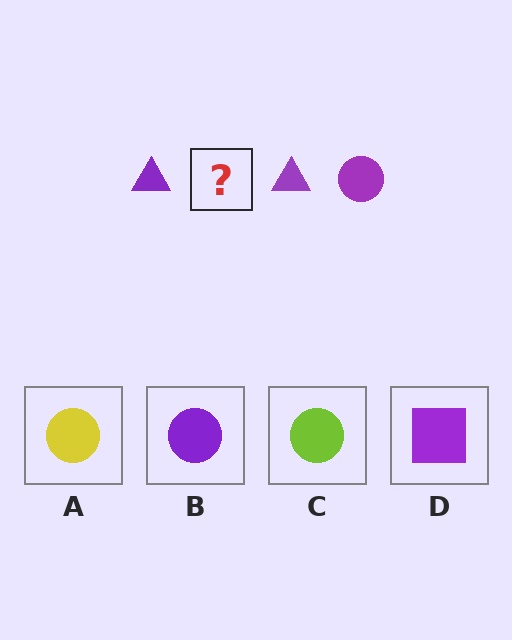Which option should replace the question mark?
Option B.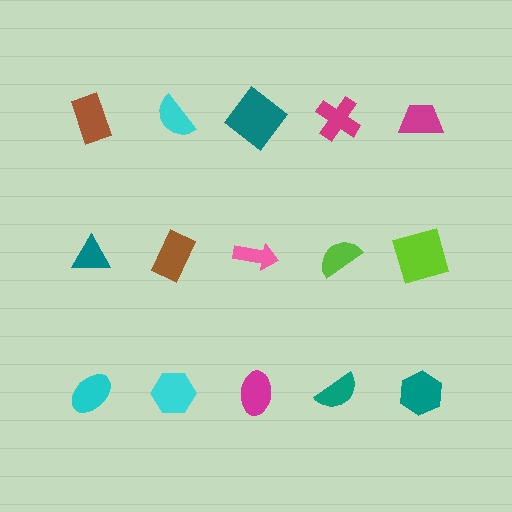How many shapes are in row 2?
5 shapes.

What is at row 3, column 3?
A magenta ellipse.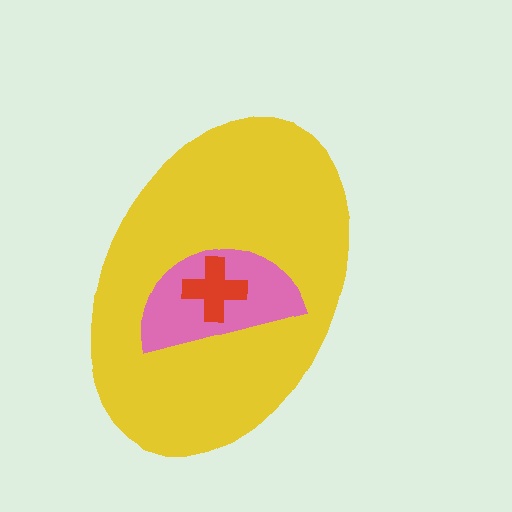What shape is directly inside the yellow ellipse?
The pink semicircle.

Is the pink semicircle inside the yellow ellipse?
Yes.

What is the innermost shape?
The red cross.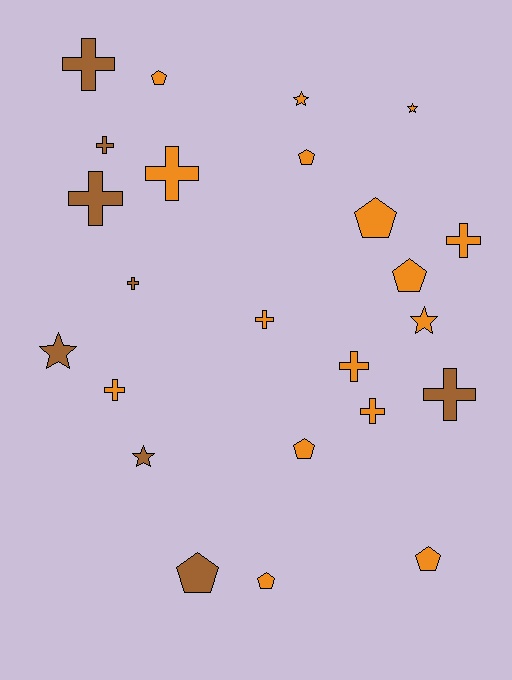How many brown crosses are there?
There are 5 brown crosses.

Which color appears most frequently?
Orange, with 16 objects.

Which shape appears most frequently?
Cross, with 11 objects.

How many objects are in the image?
There are 24 objects.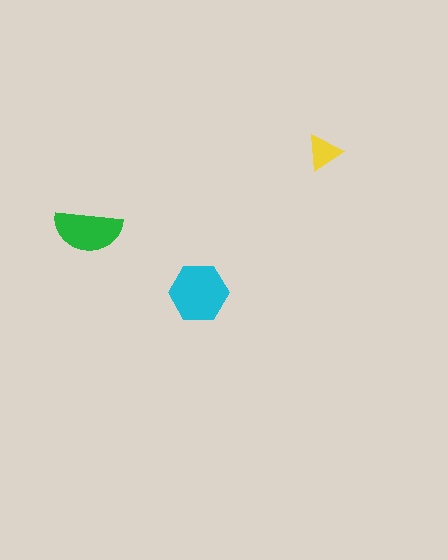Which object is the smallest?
The yellow triangle.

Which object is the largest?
The cyan hexagon.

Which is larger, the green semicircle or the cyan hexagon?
The cyan hexagon.